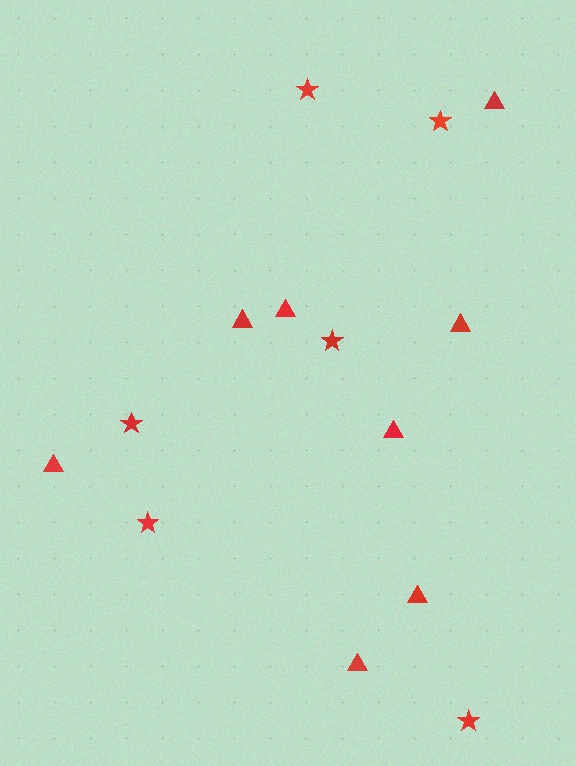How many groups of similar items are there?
There are 2 groups: one group of triangles (8) and one group of stars (6).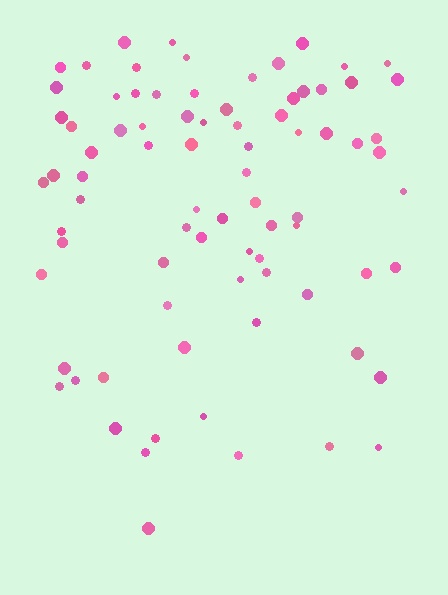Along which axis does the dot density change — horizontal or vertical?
Vertical.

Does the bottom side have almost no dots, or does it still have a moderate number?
Still a moderate number, just noticeably fewer than the top.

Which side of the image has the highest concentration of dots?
The top.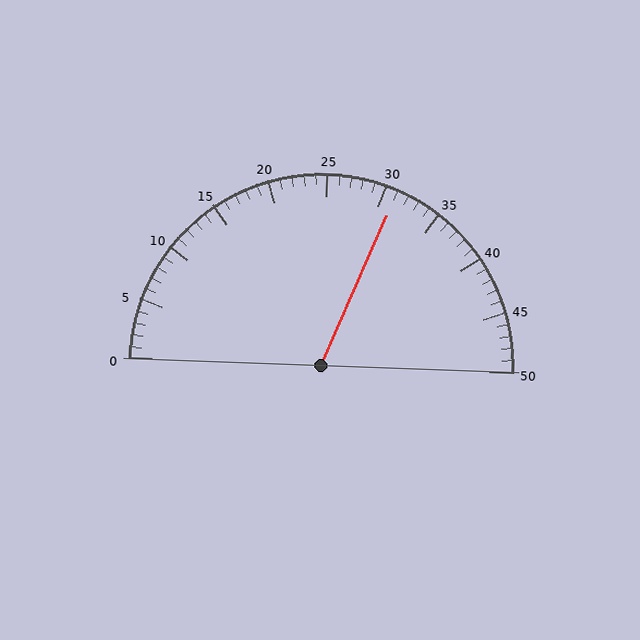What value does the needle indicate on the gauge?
The needle indicates approximately 31.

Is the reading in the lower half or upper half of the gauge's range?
The reading is in the upper half of the range (0 to 50).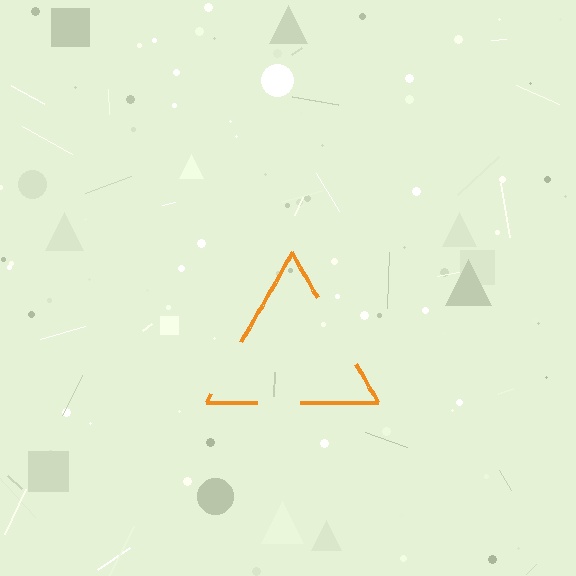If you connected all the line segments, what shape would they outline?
They would outline a triangle.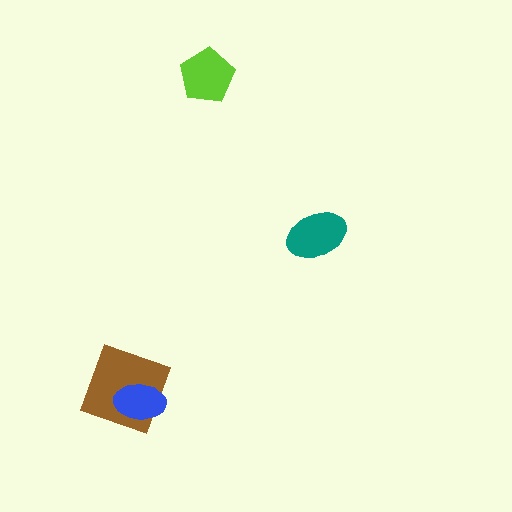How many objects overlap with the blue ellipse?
1 object overlaps with the blue ellipse.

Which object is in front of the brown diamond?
The blue ellipse is in front of the brown diamond.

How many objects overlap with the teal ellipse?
0 objects overlap with the teal ellipse.